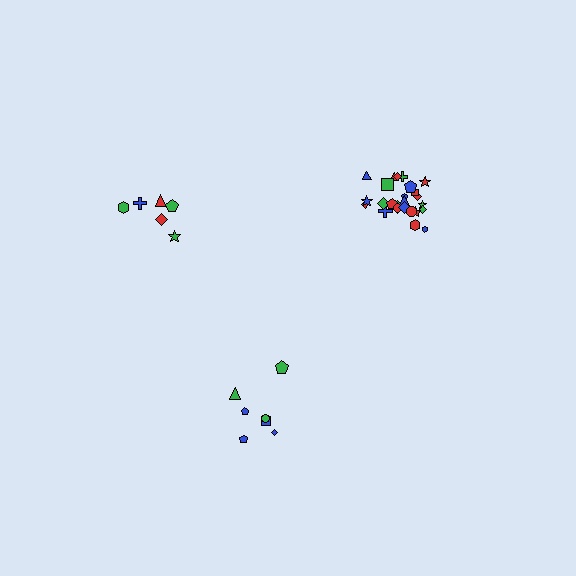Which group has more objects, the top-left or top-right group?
The top-right group.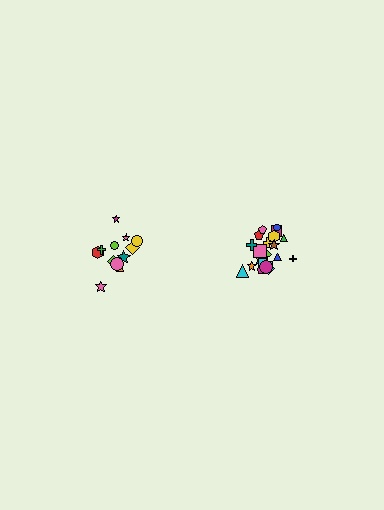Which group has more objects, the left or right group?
The right group.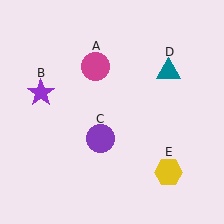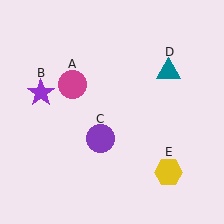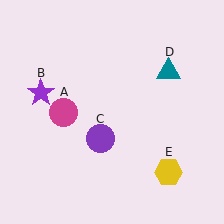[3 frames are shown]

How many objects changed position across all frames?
1 object changed position: magenta circle (object A).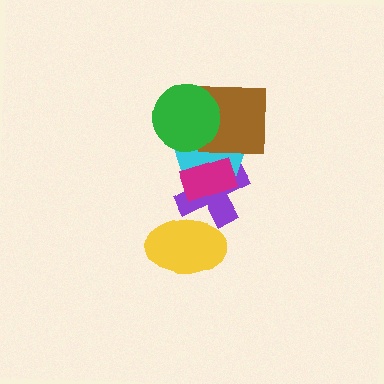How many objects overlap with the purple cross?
3 objects overlap with the purple cross.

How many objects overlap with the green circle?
2 objects overlap with the green circle.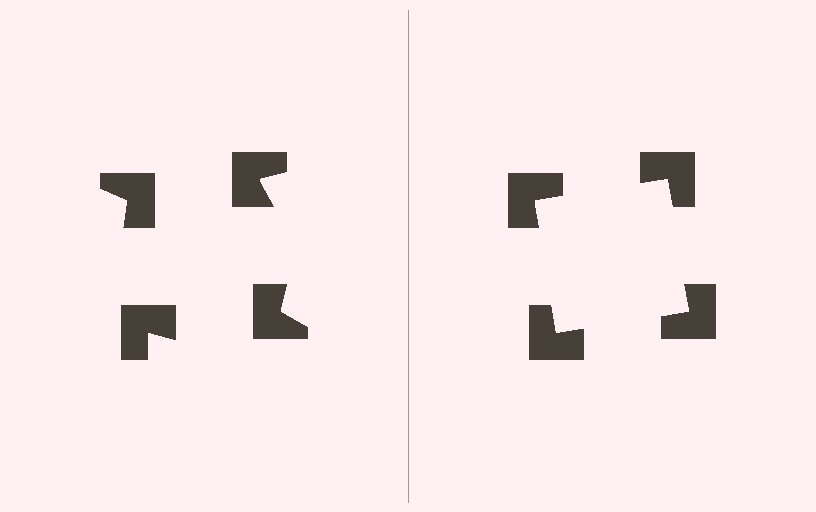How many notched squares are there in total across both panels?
8 — 4 on each side.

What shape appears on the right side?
An illusory square.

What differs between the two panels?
The notched squares are positioned identically on both sides; only the wedge orientations differ. On the right they align to a square; on the left they are misaligned.